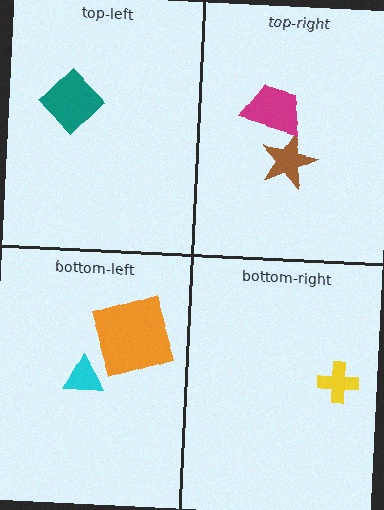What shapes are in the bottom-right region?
The yellow cross.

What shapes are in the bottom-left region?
The cyan triangle, the orange square.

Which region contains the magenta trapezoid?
The top-right region.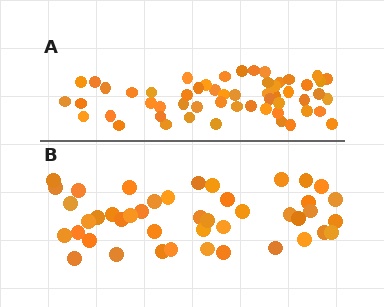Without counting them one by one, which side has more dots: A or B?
Region A (the top region) has more dots.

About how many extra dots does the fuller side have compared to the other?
Region A has roughly 12 or so more dots than region B.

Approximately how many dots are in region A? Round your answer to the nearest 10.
About 60 dots. (The exact count is 55, which rounds to 60.)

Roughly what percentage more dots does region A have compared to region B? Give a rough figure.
About 25% more.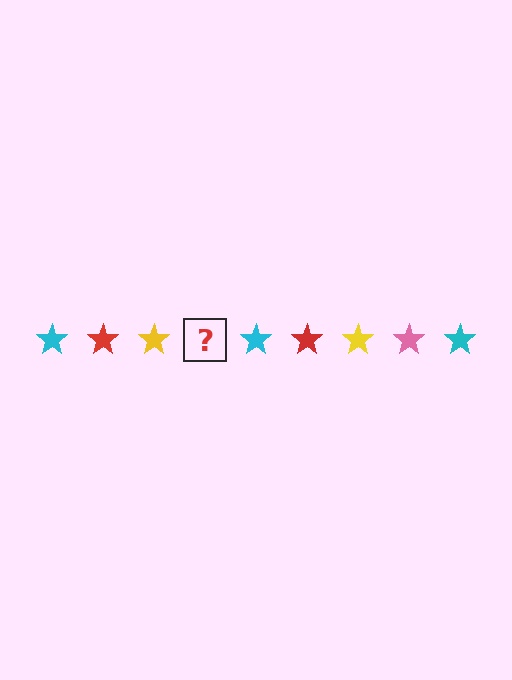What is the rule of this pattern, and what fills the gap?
The rule is that the pattern cycles through cyan, red, yellow, pink stars. The gap should be filled with a pink star.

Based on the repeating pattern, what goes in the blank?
The blank should be a pink star.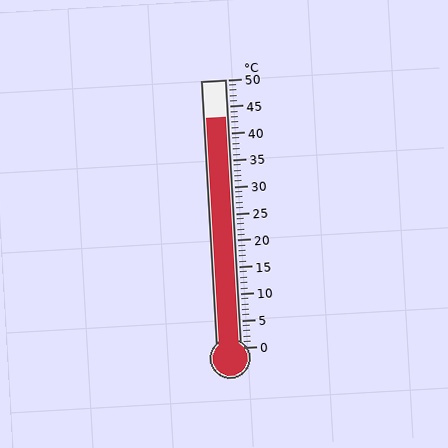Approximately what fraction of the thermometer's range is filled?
The thermometer is filled to approximately 85% of its range.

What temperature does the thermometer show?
The thermometer shows approximately 43°C.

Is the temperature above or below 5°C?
The temperature is above 5°C.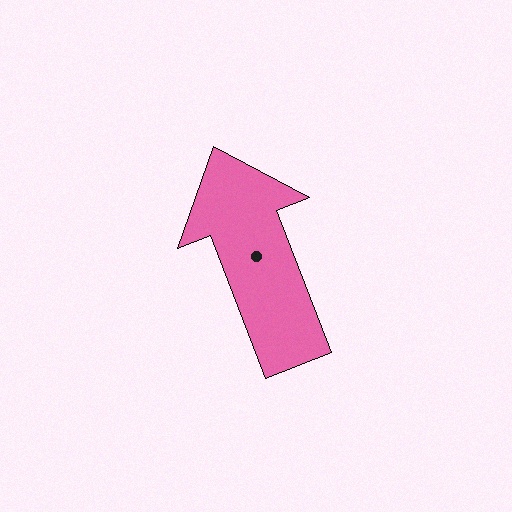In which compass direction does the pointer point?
North.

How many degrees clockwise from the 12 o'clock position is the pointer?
Approximately 339 degrees.